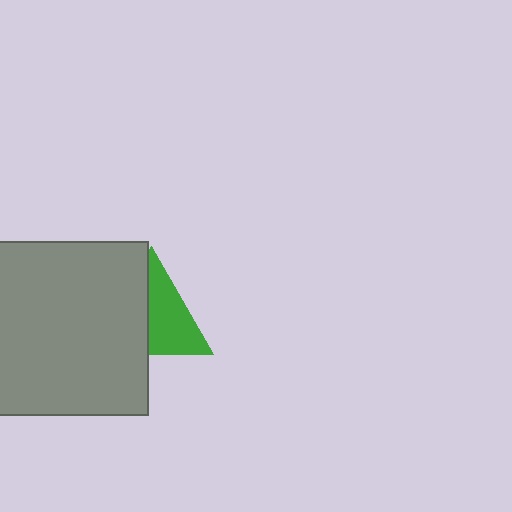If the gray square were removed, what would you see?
You would see the complete green triangle.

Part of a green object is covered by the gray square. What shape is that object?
It is a triangle.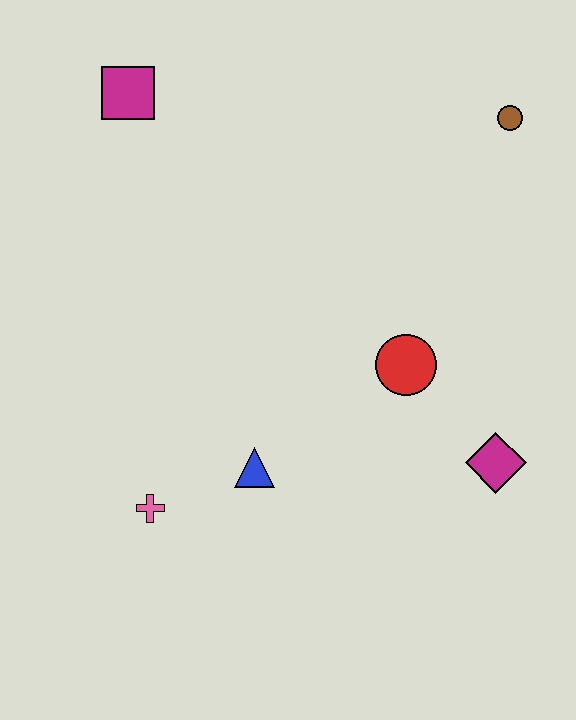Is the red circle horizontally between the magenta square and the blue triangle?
No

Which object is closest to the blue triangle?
The pink cross is closest to the blue triangle.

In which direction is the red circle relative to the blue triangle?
The red circle is to the right of the blue triangle.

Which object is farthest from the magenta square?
The magenta diamond is farthest from the magenta square.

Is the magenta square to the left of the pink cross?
Yes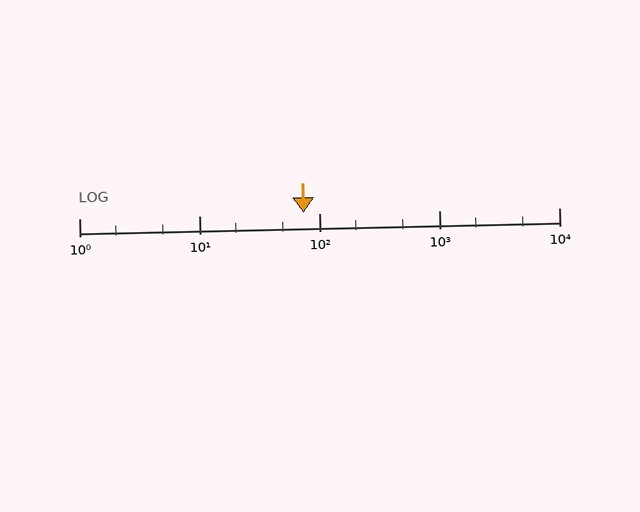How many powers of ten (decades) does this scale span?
The scale spans 4 decades, from 1 to 10000.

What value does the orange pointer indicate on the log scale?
The pointer indicates approximately 74.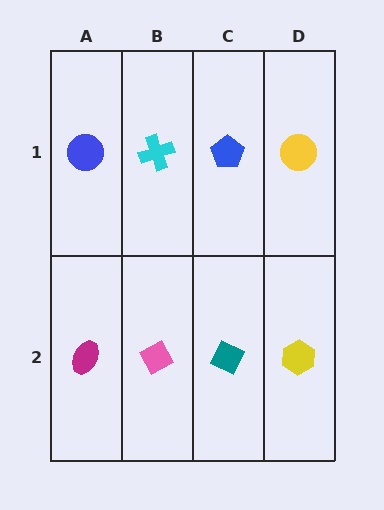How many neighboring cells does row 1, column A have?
2.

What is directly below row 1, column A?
A magenta ellipse.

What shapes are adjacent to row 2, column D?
A yellow circle (row 1, column D), a teal diamond (row 2, column C).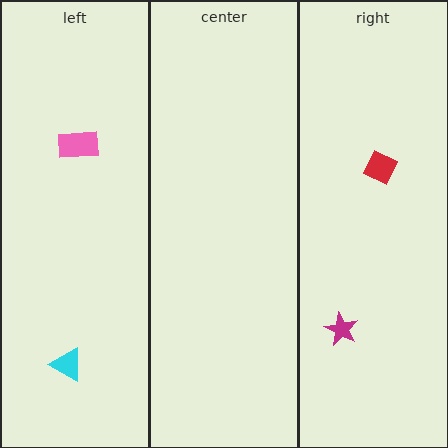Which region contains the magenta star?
The right region.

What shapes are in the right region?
The red diamond, the magenta star.